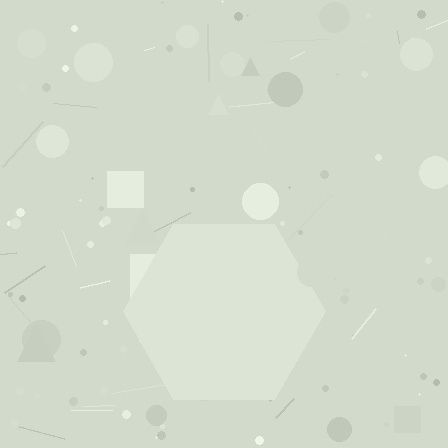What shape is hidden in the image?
A hexagon is hidden in the image.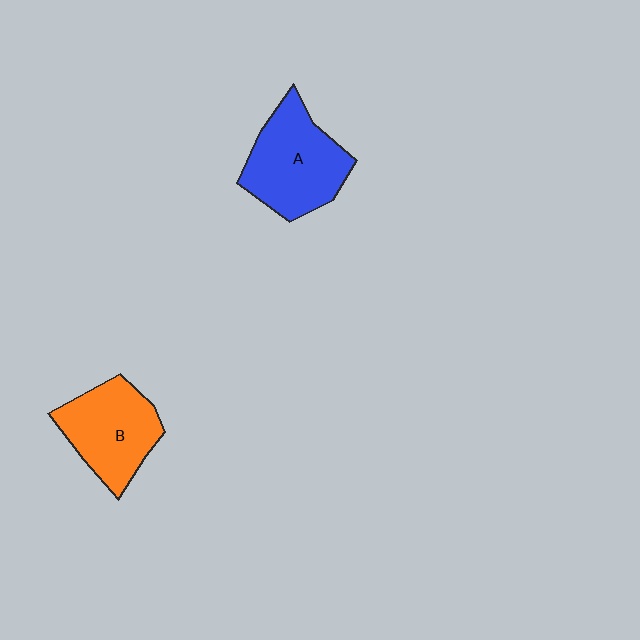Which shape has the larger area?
Shape A (blue).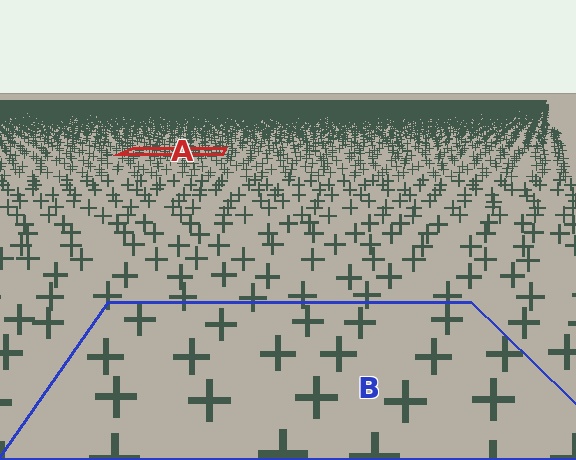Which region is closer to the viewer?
Region B is closer. The texture elements there are larger and more spread out.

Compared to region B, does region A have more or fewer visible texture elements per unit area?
Region A has more texture elements per unit area — they are packed more densely because it is farther away.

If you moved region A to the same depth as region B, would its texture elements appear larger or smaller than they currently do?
They would appear larger. At a closer depth, the same texture elements are projected at a bigger on-screen size.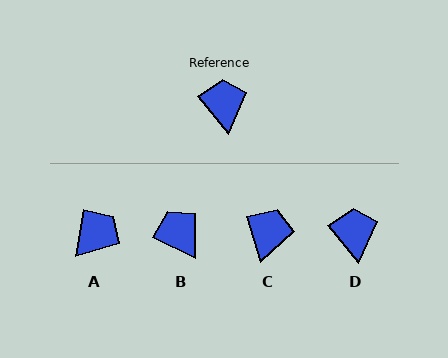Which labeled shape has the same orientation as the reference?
D.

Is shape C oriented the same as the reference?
No, it is off by about 23 degrees.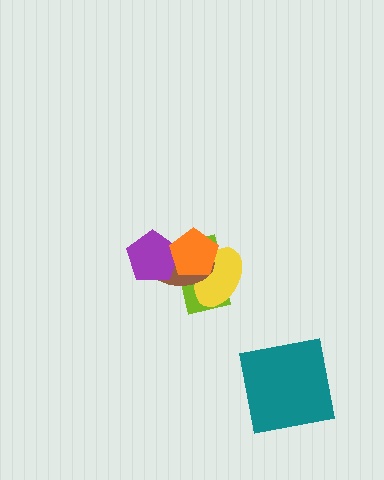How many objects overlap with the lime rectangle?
4 objects overlap with the lime rectangle.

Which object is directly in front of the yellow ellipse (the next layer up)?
The brown ellipse is directly in front of the yellow ellipse.